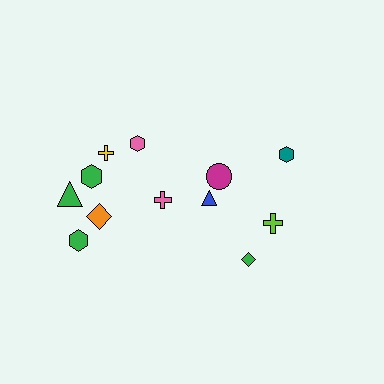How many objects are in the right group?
There are 5 objects.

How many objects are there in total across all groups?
There are 12 objects.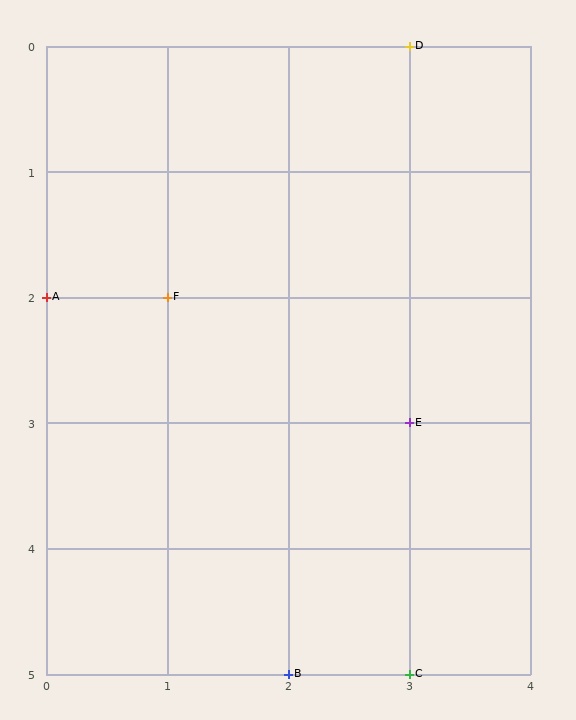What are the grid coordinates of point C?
Point C is at grid coordinates (3, 5).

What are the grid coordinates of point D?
Point D is at grid coordinates (3, 0).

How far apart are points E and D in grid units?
Points E and D are 3 rows apart.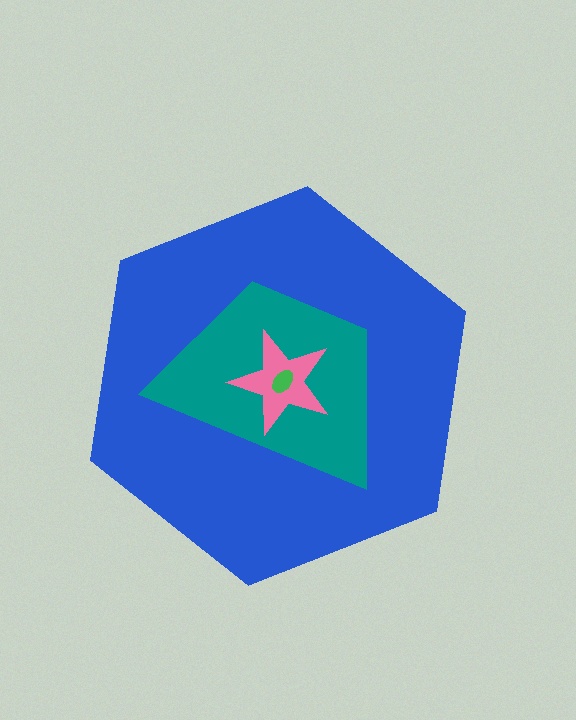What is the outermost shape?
The blue hexagon.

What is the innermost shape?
The green ellipse.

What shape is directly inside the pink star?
The green ellipse.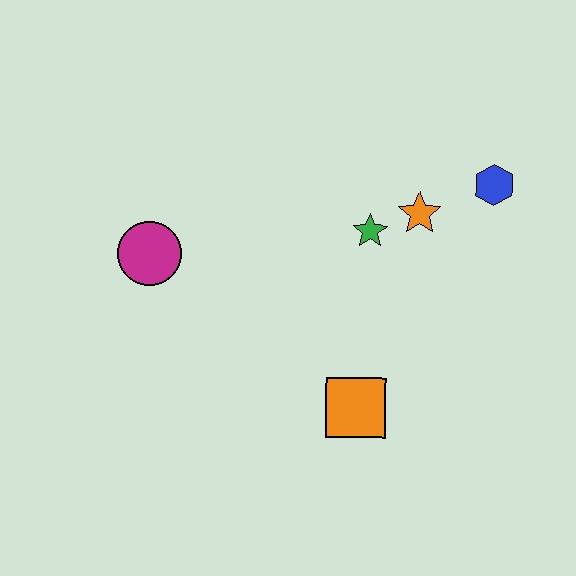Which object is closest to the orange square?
The green star is closest to the orange square.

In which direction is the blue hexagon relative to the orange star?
The blue hexagon is to the right of the orange star.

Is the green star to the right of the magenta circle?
Yes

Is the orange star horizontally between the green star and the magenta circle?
No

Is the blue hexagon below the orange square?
No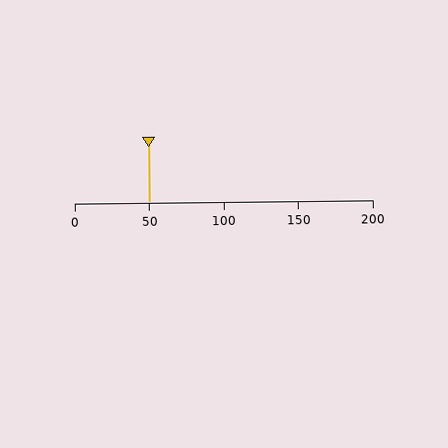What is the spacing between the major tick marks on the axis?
The major ticks are spaced 50 apart.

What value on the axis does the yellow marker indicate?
The marker indicates approximately 50.